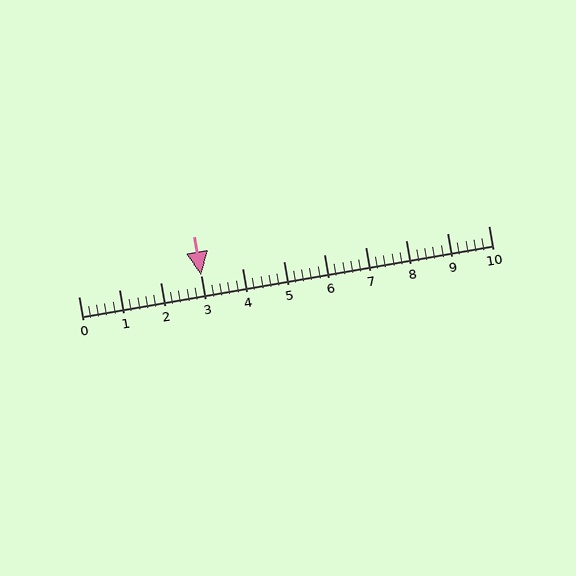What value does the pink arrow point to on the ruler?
The pink arrow points to approximately 3.0.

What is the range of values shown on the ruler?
The ruler shows values from 0 to 10.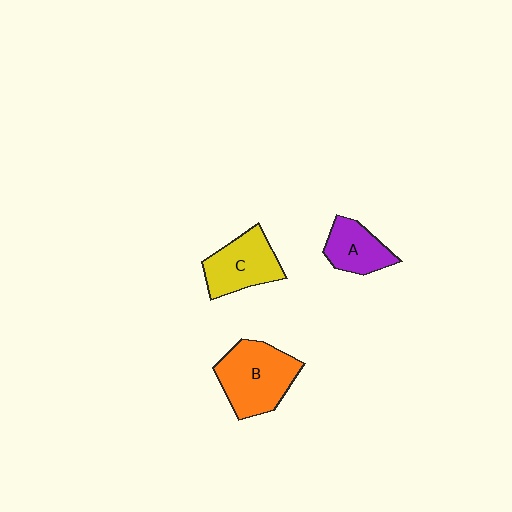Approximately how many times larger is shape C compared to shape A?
Approximately 1.3 times.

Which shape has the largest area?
Shape B (orange).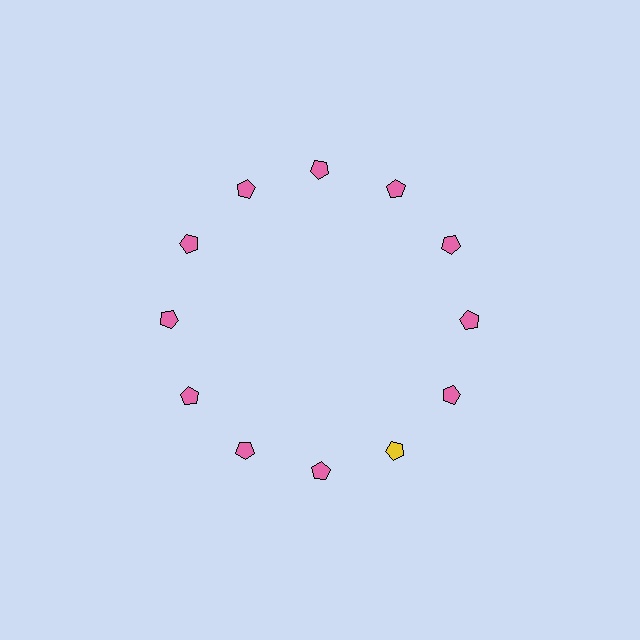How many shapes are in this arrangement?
There are 12 shapes arranged in a ring pattern.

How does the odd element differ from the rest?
It has a different color: yellow instead of pink.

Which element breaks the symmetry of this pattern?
The yellow pentagon at roughly the 5 o'clock position breaks the symmetry. All other shapes are pink pentagons.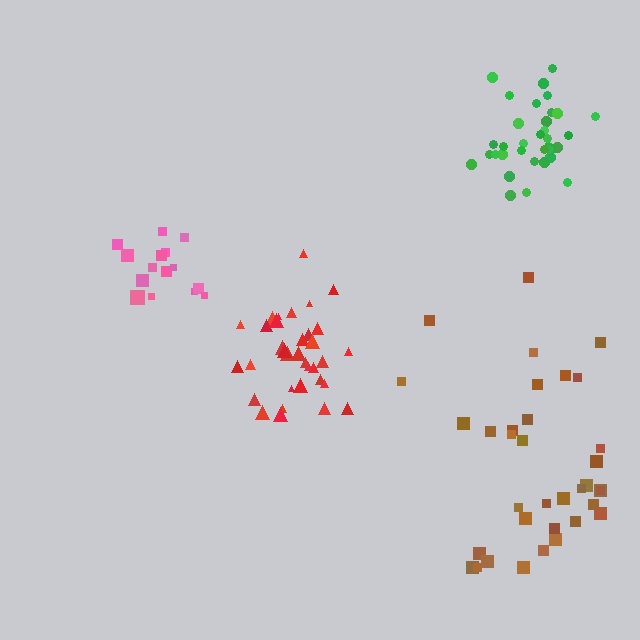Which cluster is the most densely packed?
Red.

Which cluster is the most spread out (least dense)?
Brown.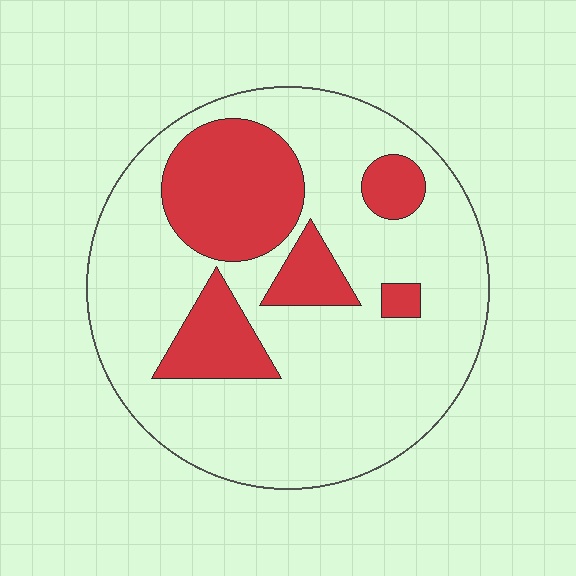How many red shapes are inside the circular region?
5.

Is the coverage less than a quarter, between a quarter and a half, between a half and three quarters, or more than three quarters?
Between a quarter and a half.